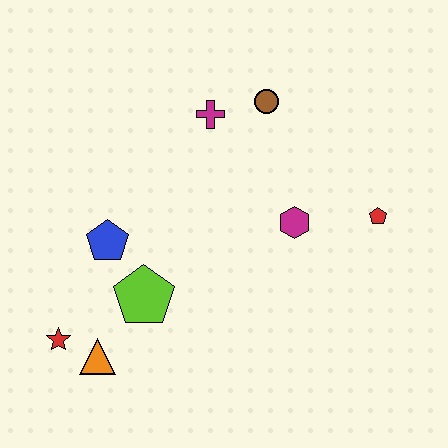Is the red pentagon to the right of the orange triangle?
Yes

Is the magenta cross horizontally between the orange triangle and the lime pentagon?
No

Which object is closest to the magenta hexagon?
The red pentagon is closest to the magenta hexagon.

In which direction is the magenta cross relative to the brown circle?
The magenta cross is to the left of the brown circle.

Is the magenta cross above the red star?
Yes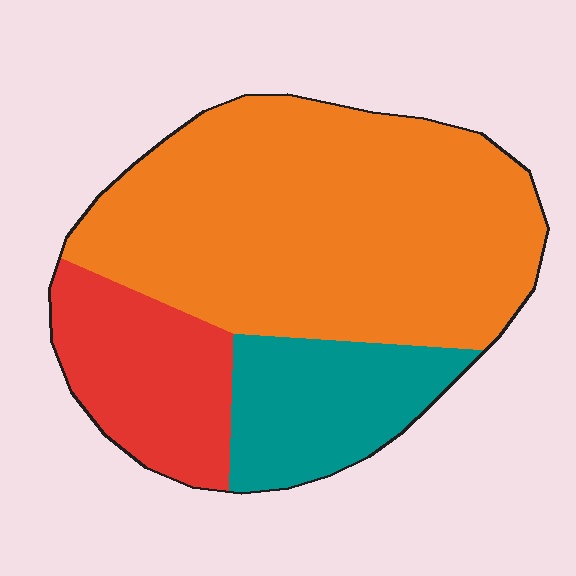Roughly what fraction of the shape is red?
Red takes up less than a quarter of the shape.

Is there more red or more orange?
Orange.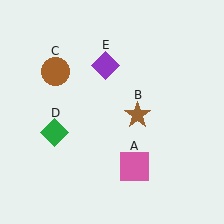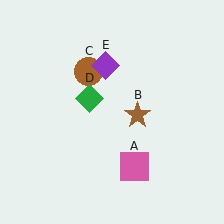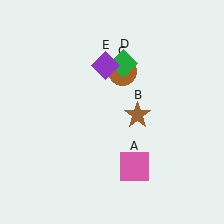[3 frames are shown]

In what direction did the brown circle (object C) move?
The brown circle (object C) moved right.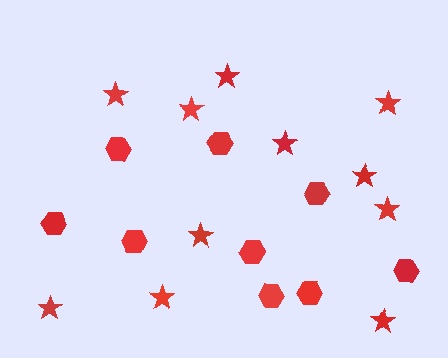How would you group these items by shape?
There are 2 groups: one group of hexagons (9) and one group of stars (11).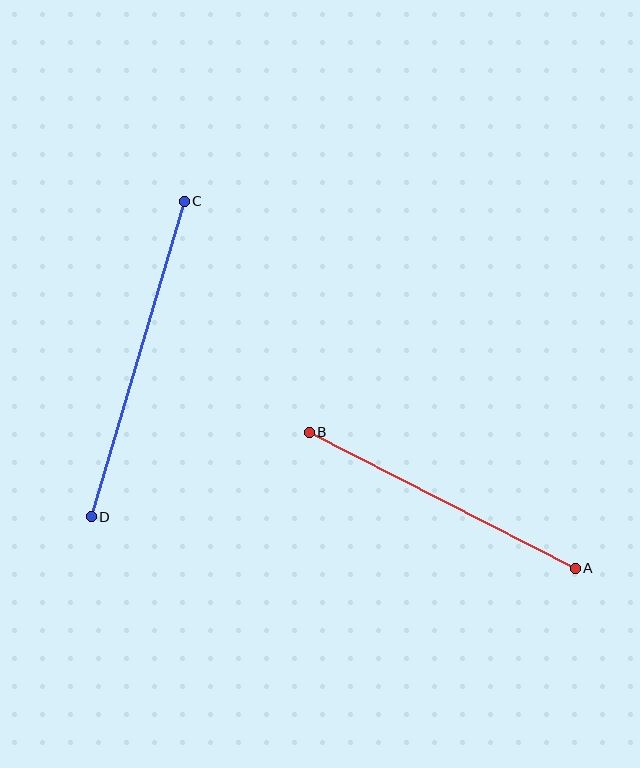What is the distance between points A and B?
The distance is approximately 299 pixels.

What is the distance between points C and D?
The distance is approximately 329 pixels.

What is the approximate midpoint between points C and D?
The midpoint is at approximately (138, 359) pixels.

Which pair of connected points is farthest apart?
Points C and D are farthest apart.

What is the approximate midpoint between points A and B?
The midpoint is at approximately (442, 500) pixels.